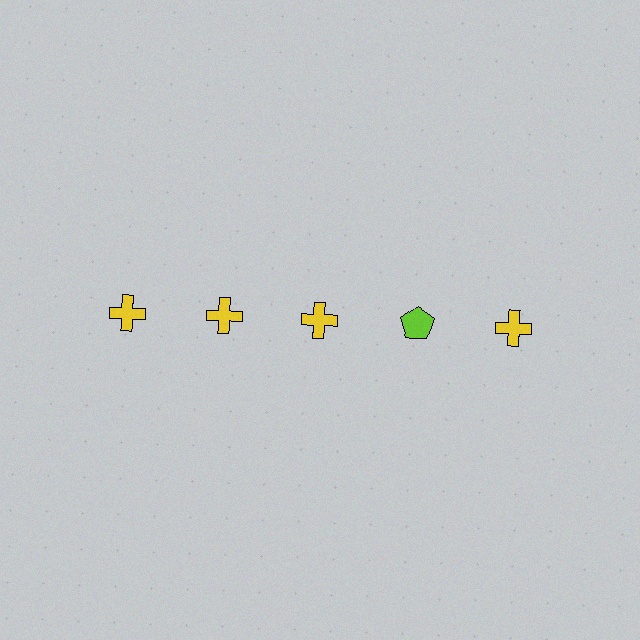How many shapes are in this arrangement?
There are 5 shapes arranged in a grid pattern.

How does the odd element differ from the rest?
It differs in both color (lime instead of yellow) and shape (pentagon instead of cross).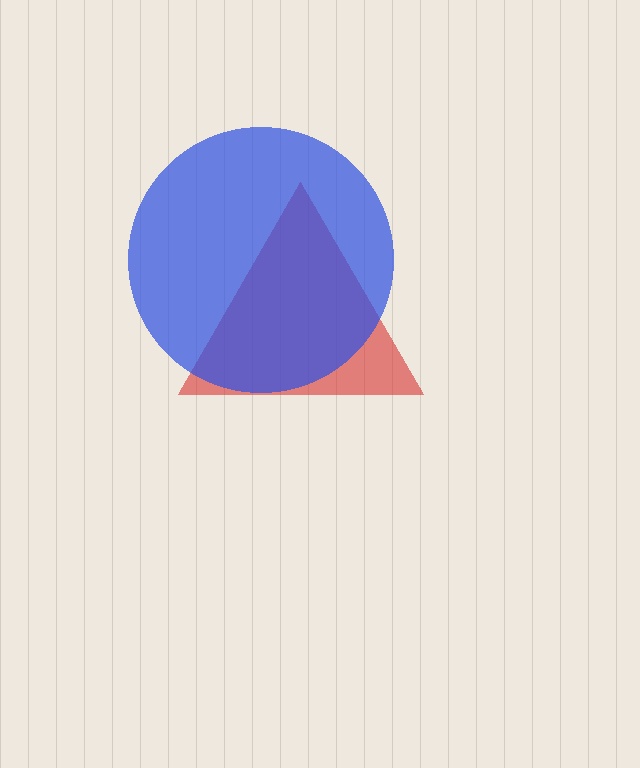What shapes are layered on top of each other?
The layered shapes are: a red triangle, a blue circle.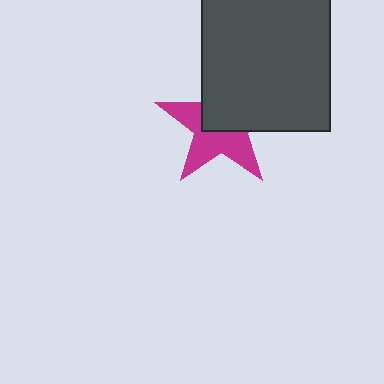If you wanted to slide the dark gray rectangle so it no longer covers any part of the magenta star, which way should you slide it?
Slide it toward the upper-right — that is the most direct way to separate the two shapes.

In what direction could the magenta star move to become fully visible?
The magenta star could move toward the lower-left. That would shift it out from behind the dark gray rectangle entirely.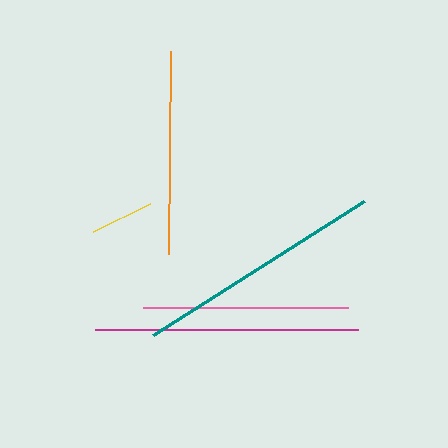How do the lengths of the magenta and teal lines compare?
The magenta and teal lines are approximately the same length.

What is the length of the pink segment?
The pink segment is approximately 204 pixels long.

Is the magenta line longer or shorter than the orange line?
The magenta line is longer than the orange line.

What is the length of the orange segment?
The orange segment is approximately 203 pixels long.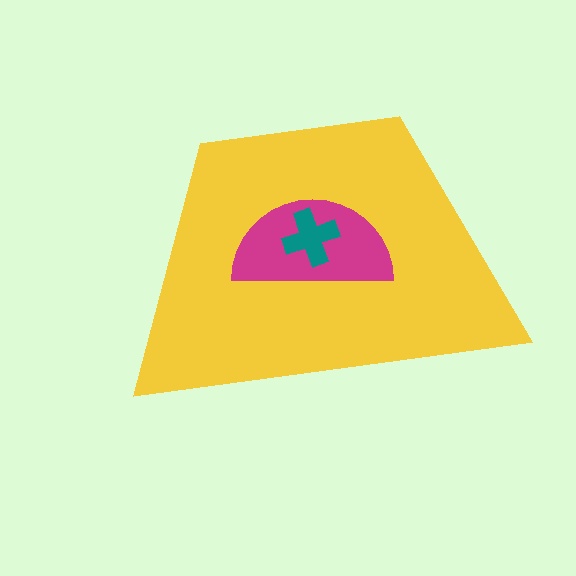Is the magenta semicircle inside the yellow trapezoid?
Yes.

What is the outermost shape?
The yellow trapezoid.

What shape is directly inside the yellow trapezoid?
The magenta semicircle.